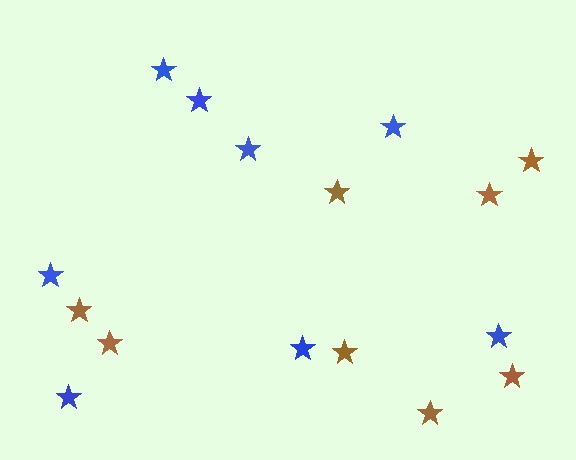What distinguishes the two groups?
There are 2 groups: one group of blue stars (8) and one group of brown stars (8).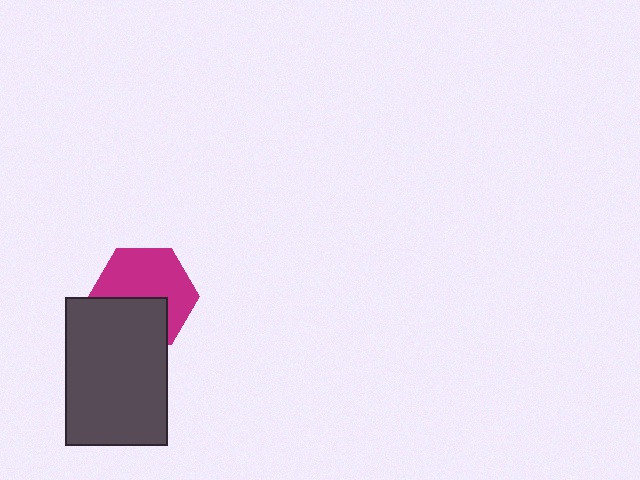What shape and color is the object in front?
The object in front is a dark gray rectangle.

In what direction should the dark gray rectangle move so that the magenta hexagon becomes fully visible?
The dark gray rectangle should move down. That is the shortest direction to clear the overlap and leave the magenta hexagon fully visible.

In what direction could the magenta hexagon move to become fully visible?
The magenta hexagon could move up. That would shift it out from behind the dark gray rectangle entirely.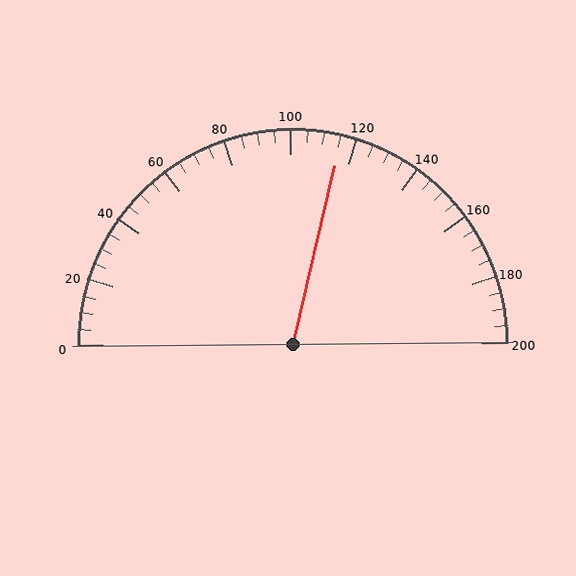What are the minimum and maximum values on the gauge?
The gauge ranges from 0 to 200.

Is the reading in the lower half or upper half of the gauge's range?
The reading is in the upper half of the range (0 to 200).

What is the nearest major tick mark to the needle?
The nearest major tick mark is 120.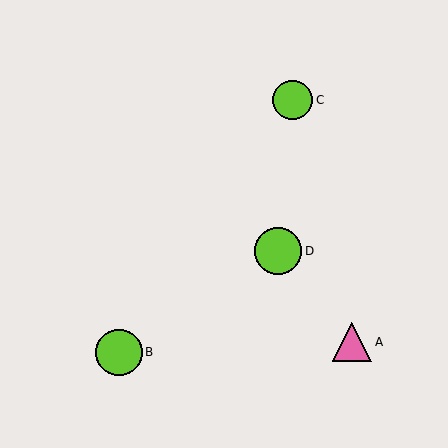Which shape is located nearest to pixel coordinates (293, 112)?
The lime circle (labeled C) at (293, 100) is nearest to that location.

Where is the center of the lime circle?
The center of the lime circle is at (119, 352).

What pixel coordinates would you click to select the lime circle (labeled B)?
Click at (119, 352) to select the lime circle B.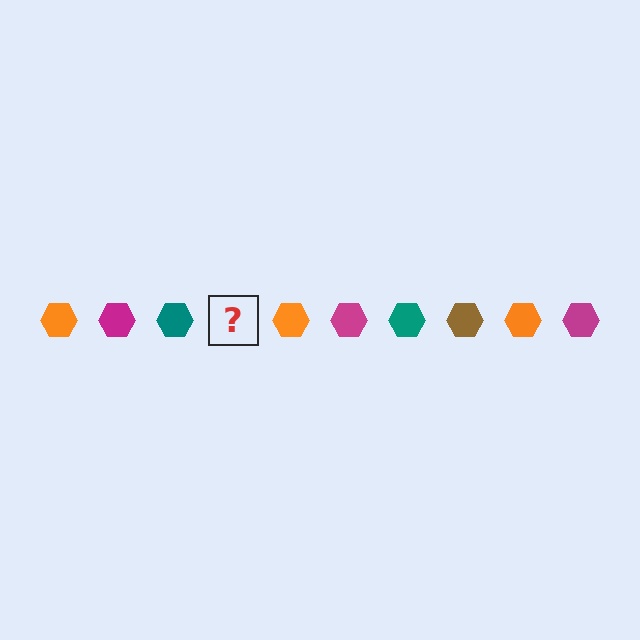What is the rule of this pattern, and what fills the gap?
The rule is that the pattern cycles through orange, magenta, teal, brown hexagons. The gap should be filled with a brown hexagon.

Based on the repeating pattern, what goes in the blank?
The blank should be a brown hexagon.